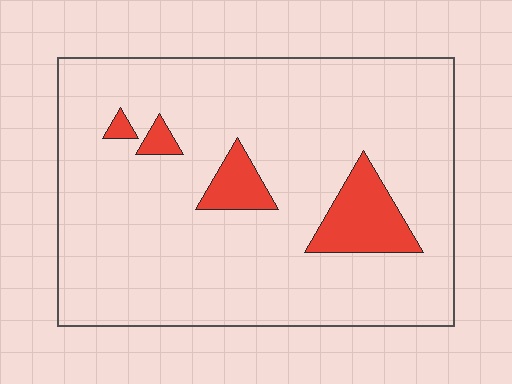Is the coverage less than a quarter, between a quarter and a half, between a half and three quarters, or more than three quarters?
Less than a quarter.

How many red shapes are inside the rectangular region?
4.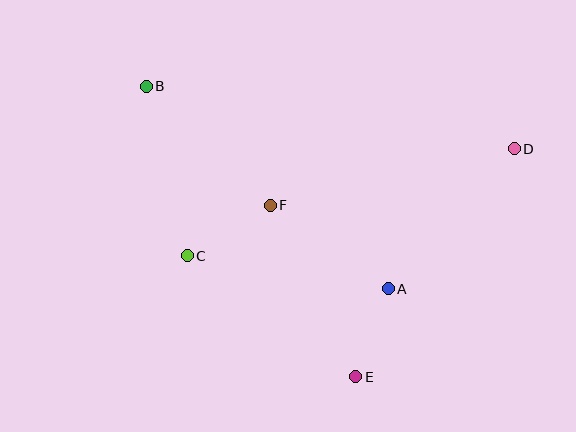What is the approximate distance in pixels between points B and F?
The distance between B and F is approximately 172 pixels.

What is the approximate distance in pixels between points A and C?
The distance between A and C is approximately 203 pixels.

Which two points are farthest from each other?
Points B and D are farthest from each other.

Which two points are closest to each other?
Points A and E are closest to each other.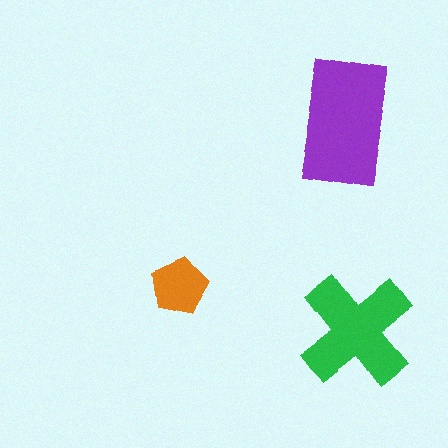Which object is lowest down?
The green cross is bottommost.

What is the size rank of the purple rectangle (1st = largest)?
1st.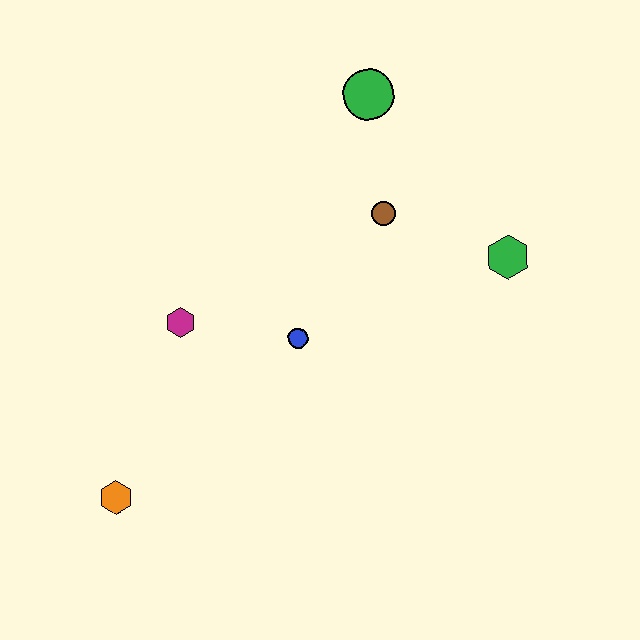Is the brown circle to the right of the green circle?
Yes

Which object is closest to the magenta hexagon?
The blue circle is closest to the magenta hexagon.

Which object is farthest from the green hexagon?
The orange hexagon is farthest from the green hexagon.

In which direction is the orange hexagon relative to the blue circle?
The orange hexagon is to the left of the blue circle.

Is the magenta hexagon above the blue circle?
Yes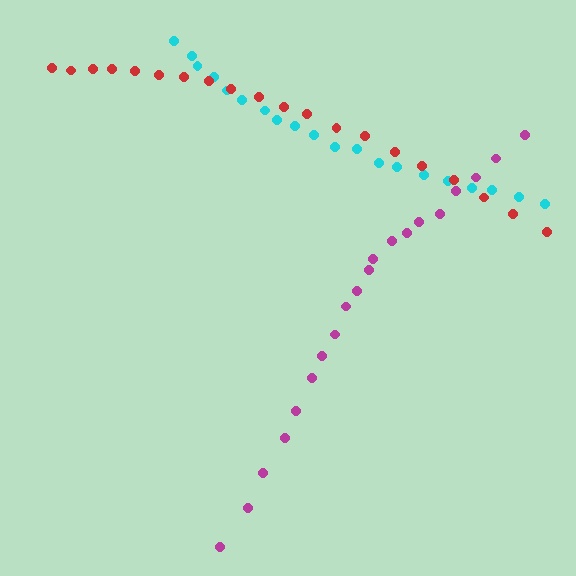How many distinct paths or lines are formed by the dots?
There are 3 distinct paths.